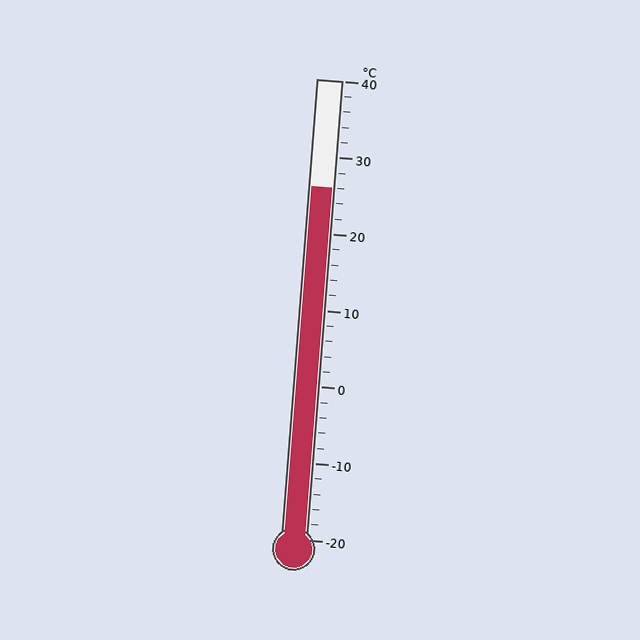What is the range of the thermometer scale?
The thermometer scale ranges from -20°C to 40°C.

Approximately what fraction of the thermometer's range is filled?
The thermometer is filled to approximately 75% of its range.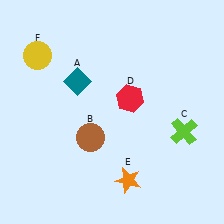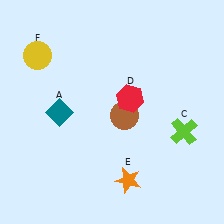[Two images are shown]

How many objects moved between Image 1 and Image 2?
2 objects moved between the two images.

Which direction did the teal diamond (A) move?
The teal diamond (A) moved down.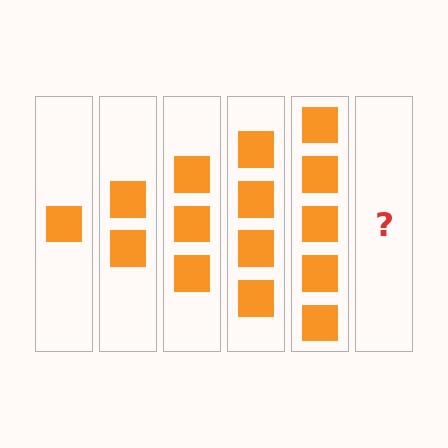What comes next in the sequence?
The next element should be 6 squares.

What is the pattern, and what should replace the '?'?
The pattern is that each step adds one more square. The '?' should be 6 squares.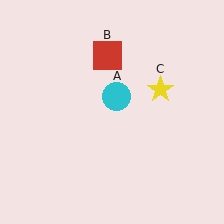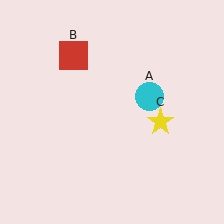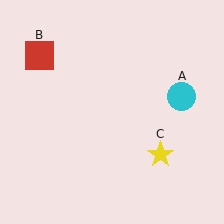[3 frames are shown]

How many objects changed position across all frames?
3 objects changed position: cyan circle (object A), red square (object B), yellow star (object C).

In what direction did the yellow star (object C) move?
The yellow star (object C) moved down.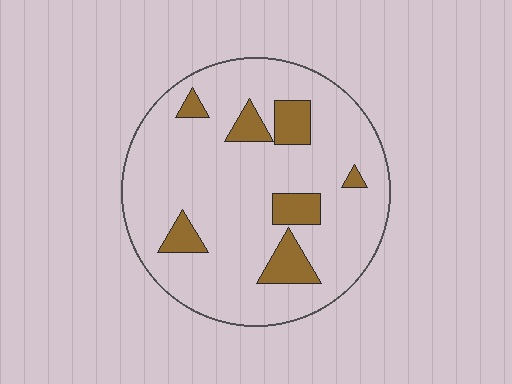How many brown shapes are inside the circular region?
7.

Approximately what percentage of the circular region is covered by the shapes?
Approximately 15%.